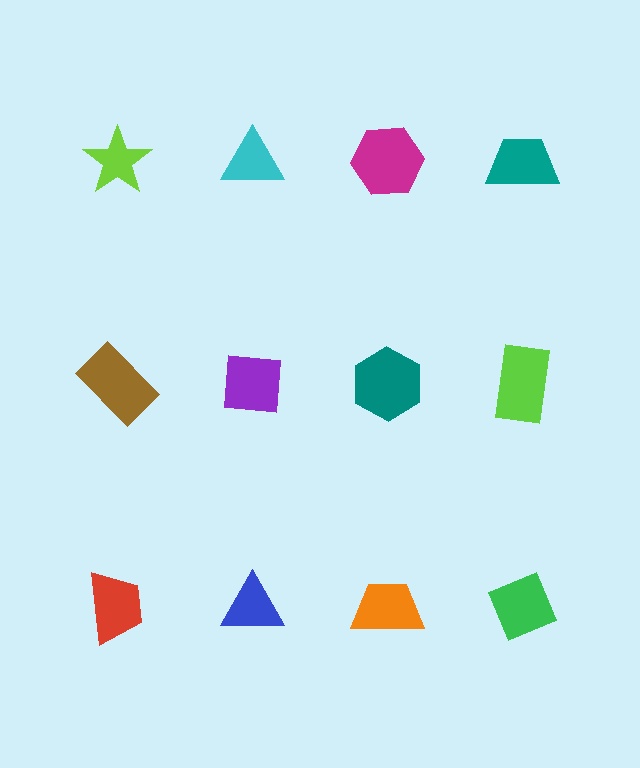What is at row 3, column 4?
A green diamond.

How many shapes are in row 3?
4 shapes.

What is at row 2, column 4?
A lime rectangle.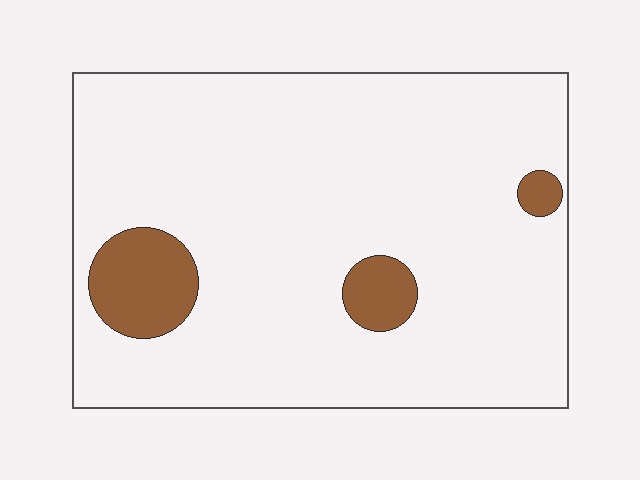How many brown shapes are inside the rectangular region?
3.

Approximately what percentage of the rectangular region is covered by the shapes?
Approximately 10%.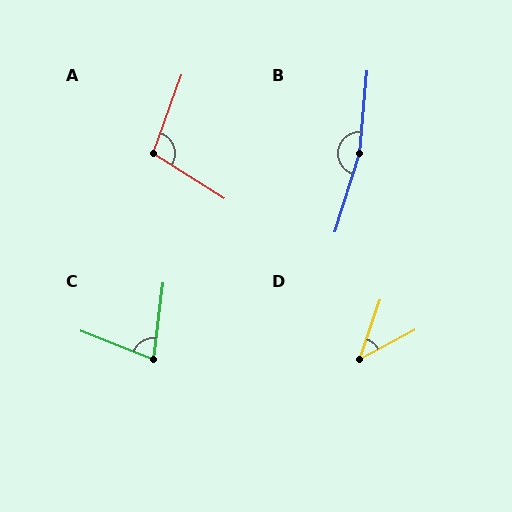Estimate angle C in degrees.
Approximately 76 degrees.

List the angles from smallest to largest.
D (43°), C (76°), A (102°), B (167°).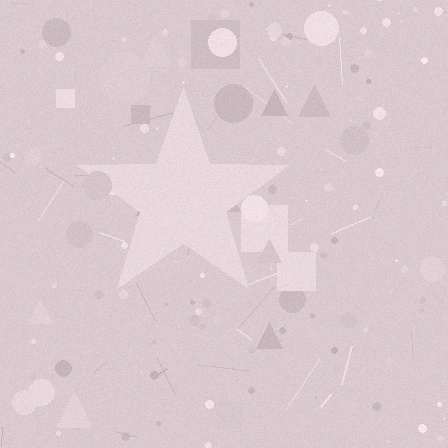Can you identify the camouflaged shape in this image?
The camouflaged shape is a star.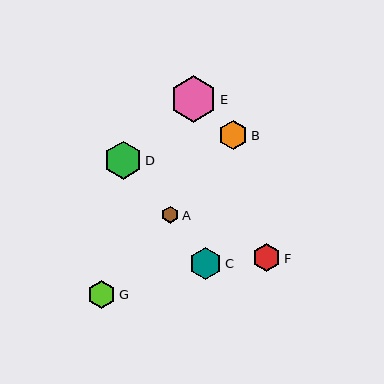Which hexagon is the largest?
Hexagon E is the largest with a size of approximately 47 pixels.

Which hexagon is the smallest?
Hexagon A is the smallest with a size of approximately 17 pixels.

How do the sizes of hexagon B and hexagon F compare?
Hexagon B and hexagon F are approximately the same size.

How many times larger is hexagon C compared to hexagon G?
Hexagon C is approximately 1.1 times the size of hexagon G.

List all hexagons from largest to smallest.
From largest to smallest: E, D, C, B, G, F, A.